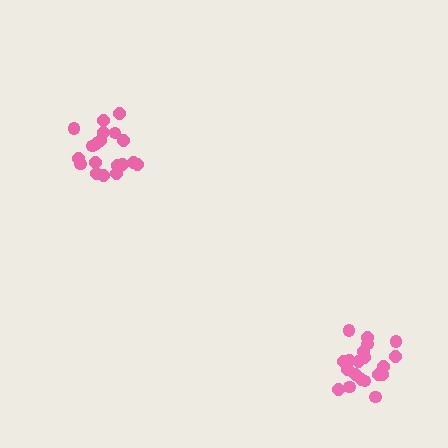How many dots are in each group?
Group 1: 20 dots, Group 2: 19 dots (39 total).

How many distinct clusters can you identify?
There are 2 distinct clusters.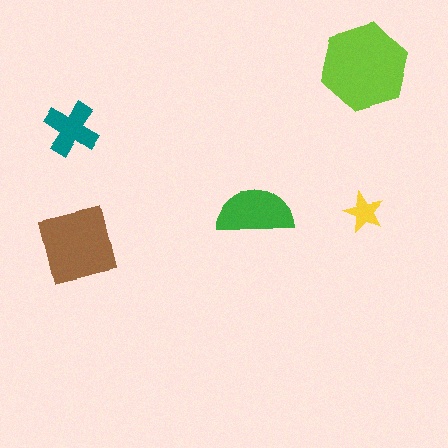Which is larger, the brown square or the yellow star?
The brown square.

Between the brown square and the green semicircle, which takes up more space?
The brown square.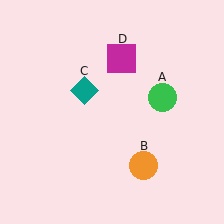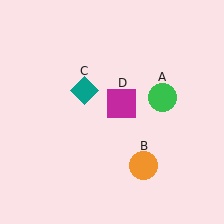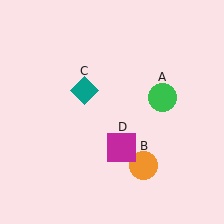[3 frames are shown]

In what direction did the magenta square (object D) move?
The magenta square (object D) moved down.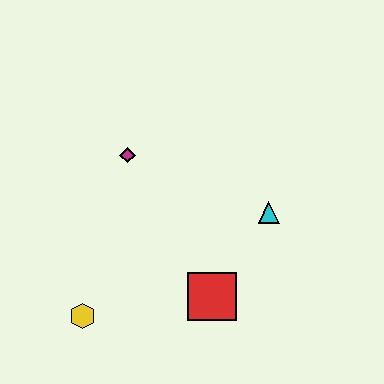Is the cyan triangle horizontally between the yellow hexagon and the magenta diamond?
No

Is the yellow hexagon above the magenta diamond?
No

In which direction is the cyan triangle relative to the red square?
The cyan triangle is above the red square.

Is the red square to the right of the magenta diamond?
Yes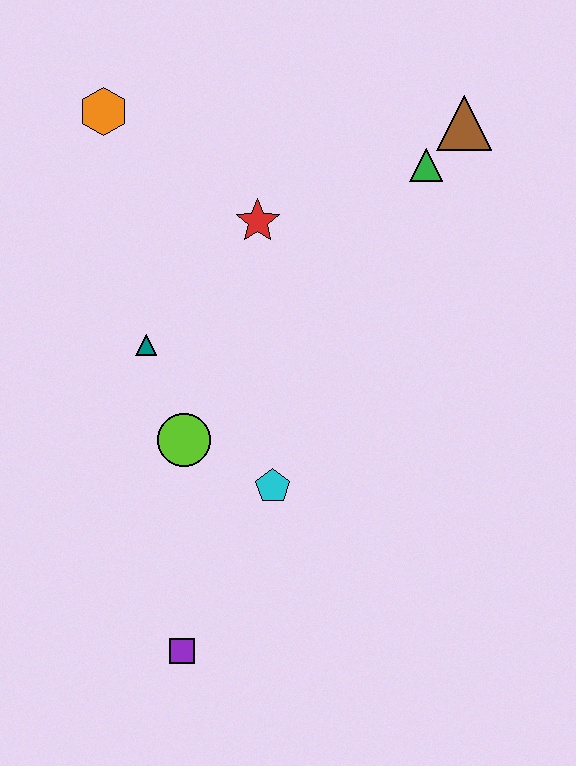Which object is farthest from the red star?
The purple square is farthest from the red star.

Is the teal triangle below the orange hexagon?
Yes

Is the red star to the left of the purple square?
No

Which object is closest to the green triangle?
The brown triangle is closest to the green triangle.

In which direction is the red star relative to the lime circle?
The red star is above the lime circle.